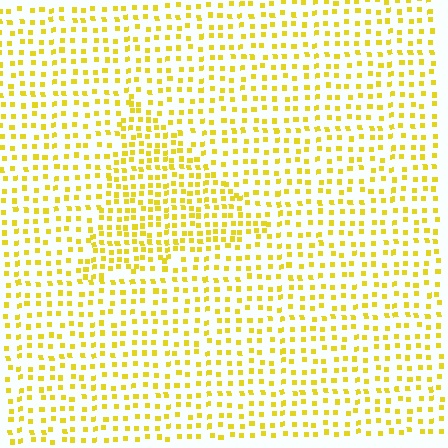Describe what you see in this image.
The image contains small yellow elements arranged at two different densities. A triangle-shaped region is visible where the elements are more densely packed than the surrounding area.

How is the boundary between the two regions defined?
The boundary is defined by a change in element density (approximately 1.7x ratio). All elements are the same color, size, and shape.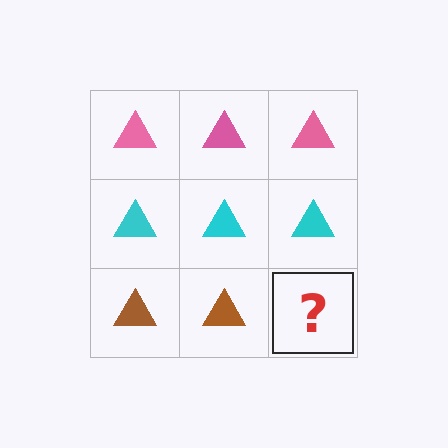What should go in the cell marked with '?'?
The missing cell should contain a brown triangle.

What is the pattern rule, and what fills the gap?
The rule is that each row has a consistent color. The gap should be filled with a brown triangle.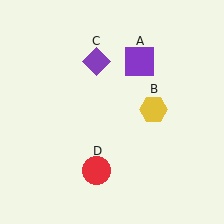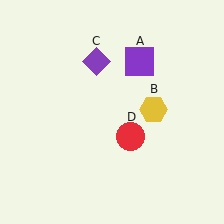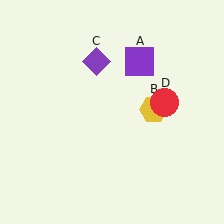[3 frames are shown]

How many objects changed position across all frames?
1 object changed position: red circle (object D).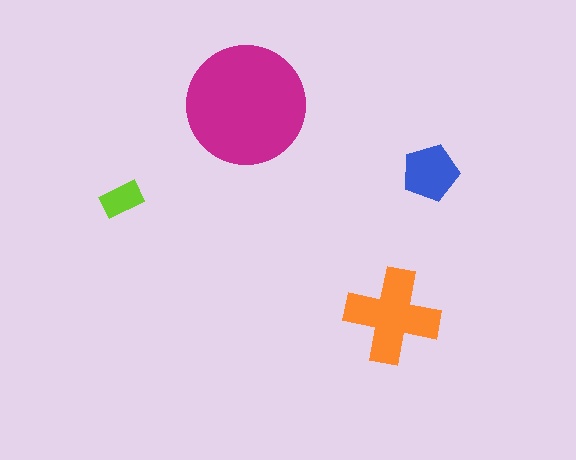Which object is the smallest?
The lime rectangle.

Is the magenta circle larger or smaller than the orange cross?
Larger.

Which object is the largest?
The magenta circle.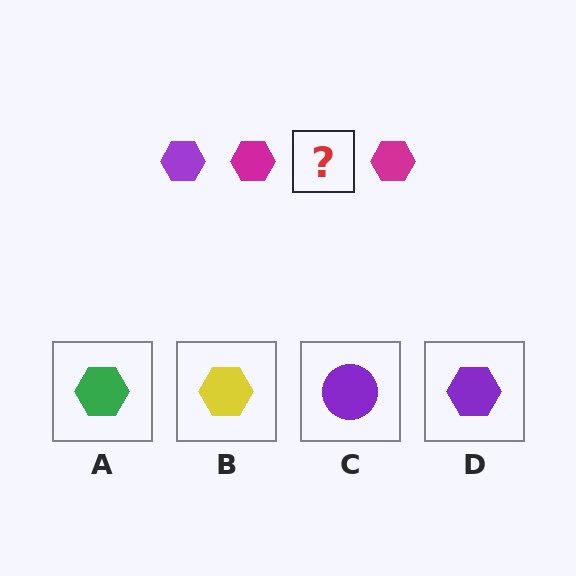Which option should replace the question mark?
Option D.